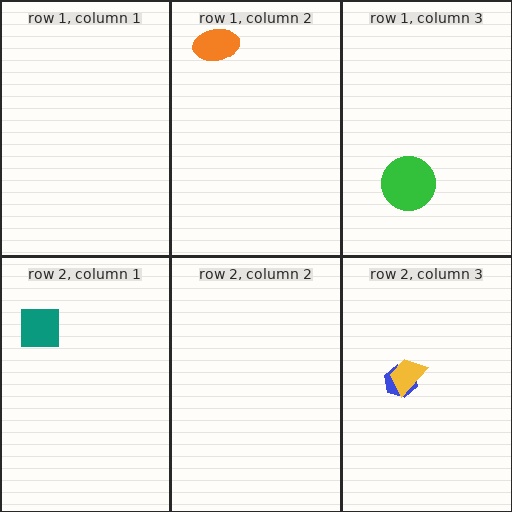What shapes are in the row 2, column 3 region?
The blue hexagon, the yellow trapezoid.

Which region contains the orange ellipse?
The row 1, column 2 region.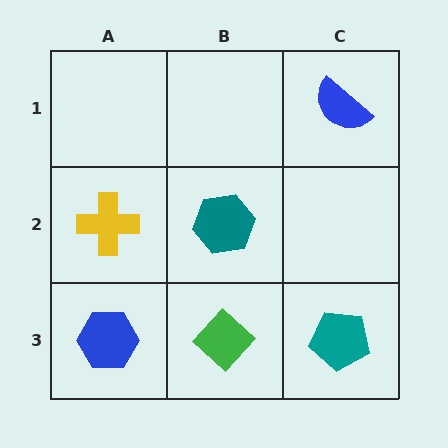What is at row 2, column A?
A yellow cross.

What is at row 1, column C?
A blue semicircle.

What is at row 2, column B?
A teal hexagon.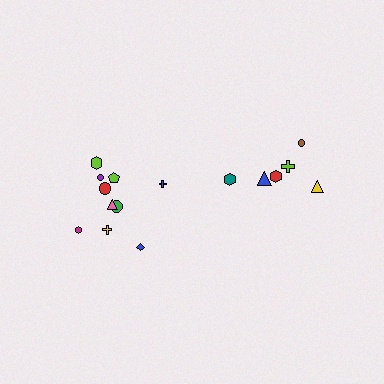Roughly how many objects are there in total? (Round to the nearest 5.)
Roughly 15 objects in total.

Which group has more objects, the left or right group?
The left group.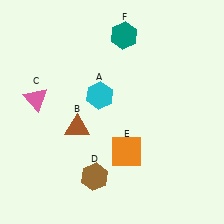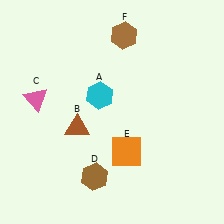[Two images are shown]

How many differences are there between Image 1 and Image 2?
There is 1 difference between the two images.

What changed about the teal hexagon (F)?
In Image 1, F is teal. In Image 2, it changed to brown.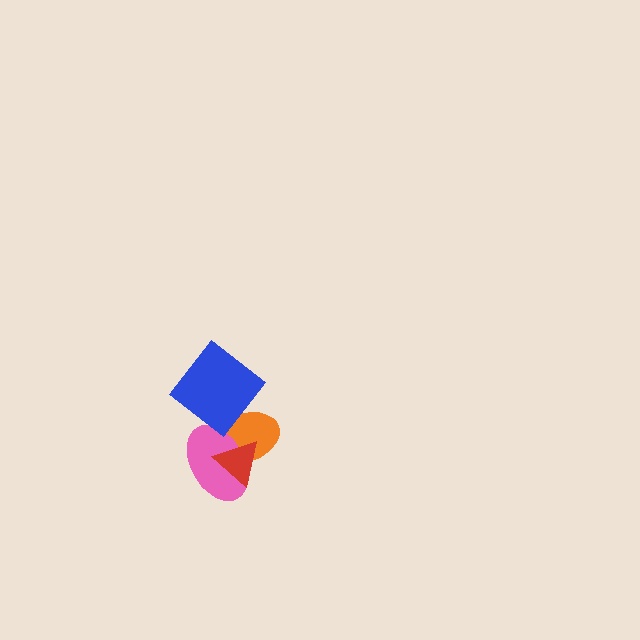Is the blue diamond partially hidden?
No, no other shape covers it.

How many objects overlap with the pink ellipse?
3 objects overlap with the pink ellipse.